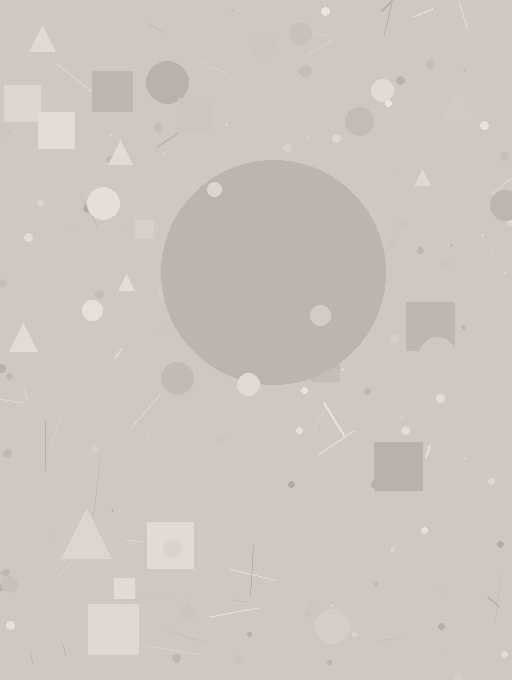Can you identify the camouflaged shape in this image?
The camouflaged shape is a circle.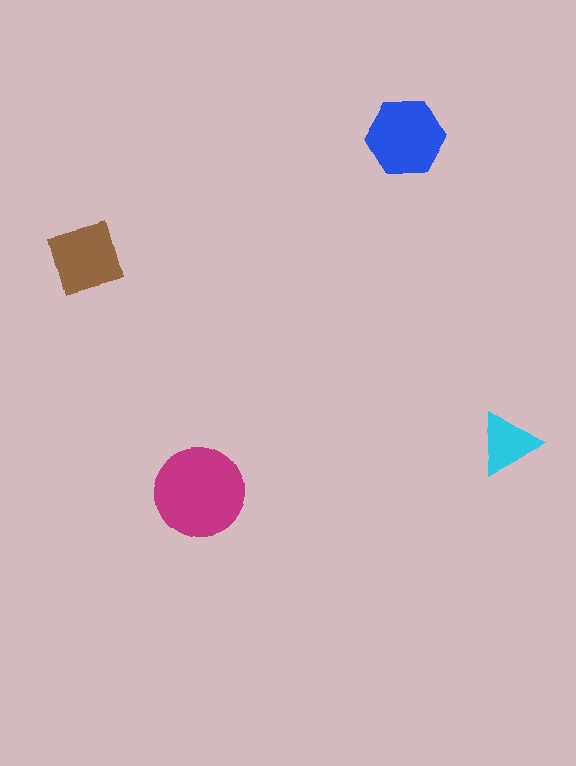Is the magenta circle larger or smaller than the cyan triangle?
Larger.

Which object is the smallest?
The cyan triangle.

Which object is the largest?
The magenta circle.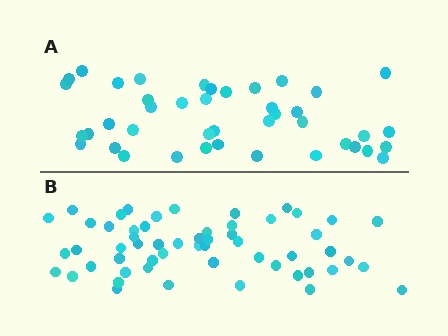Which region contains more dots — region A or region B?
Region B (the bottom region) has more dots.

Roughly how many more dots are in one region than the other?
Region B has approximately 15 more dots than region A.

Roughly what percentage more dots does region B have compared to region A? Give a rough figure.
About 35% more.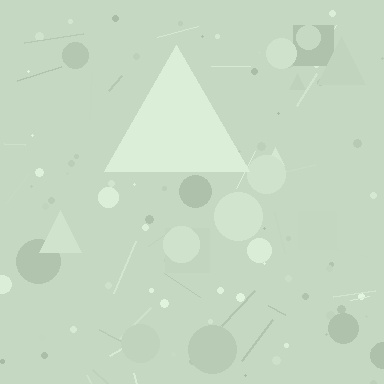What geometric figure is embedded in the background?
A triangle is embedded in the background.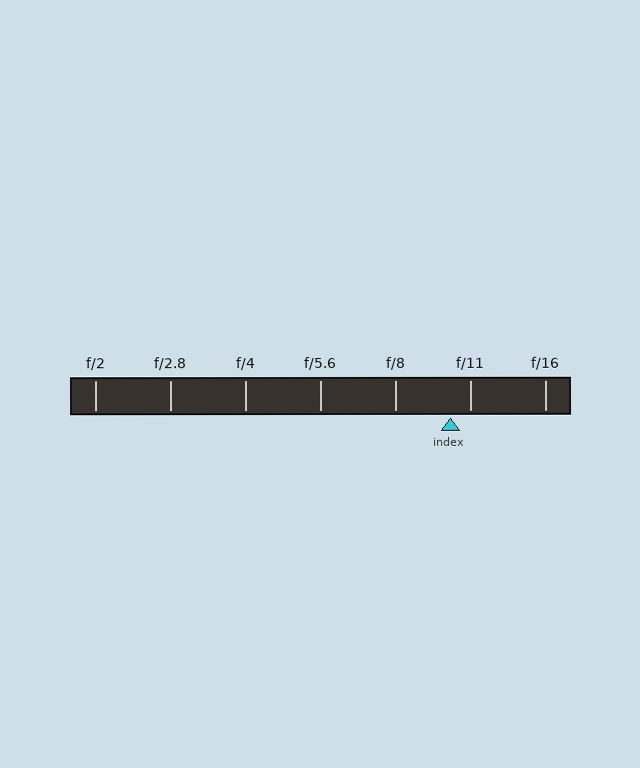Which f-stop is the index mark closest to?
The index mark is closest to f/11.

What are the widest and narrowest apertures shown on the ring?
The widest aperture shown is f/2 and the narrowest is f/16.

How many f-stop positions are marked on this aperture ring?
There are 7 f-stop positions marked.